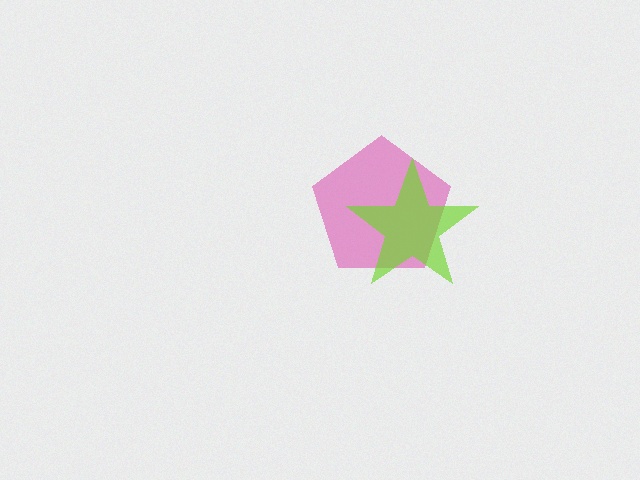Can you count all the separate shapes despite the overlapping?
Yes, there are 2 separate shapes.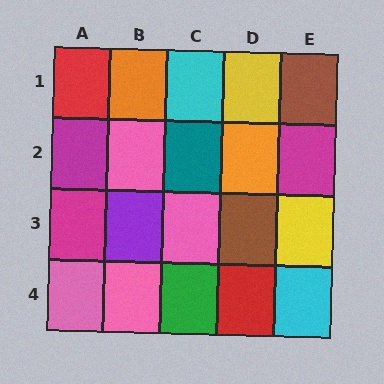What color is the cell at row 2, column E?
Magenta.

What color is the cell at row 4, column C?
Green.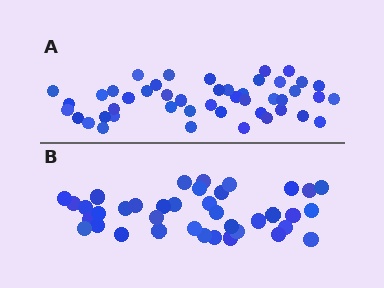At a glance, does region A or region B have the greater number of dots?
Region A (the top region) has more dots.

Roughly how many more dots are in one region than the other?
Region A has roughly 8 or so more dots than region B.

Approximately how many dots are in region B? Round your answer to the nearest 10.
About 40 dots. (The exact count is 38, which rounds to 40.)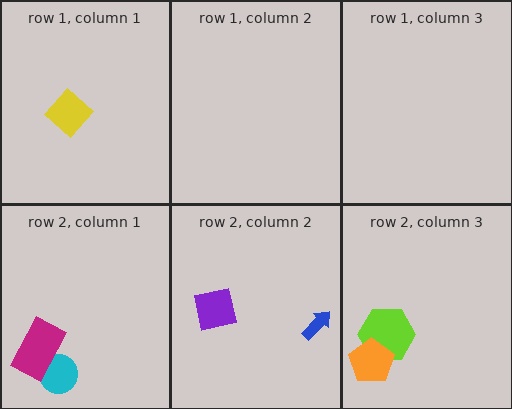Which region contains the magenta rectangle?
The row 2, column 1 region.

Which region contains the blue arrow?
The row 2, column 2 region.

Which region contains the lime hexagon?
The row 2, column 3 region.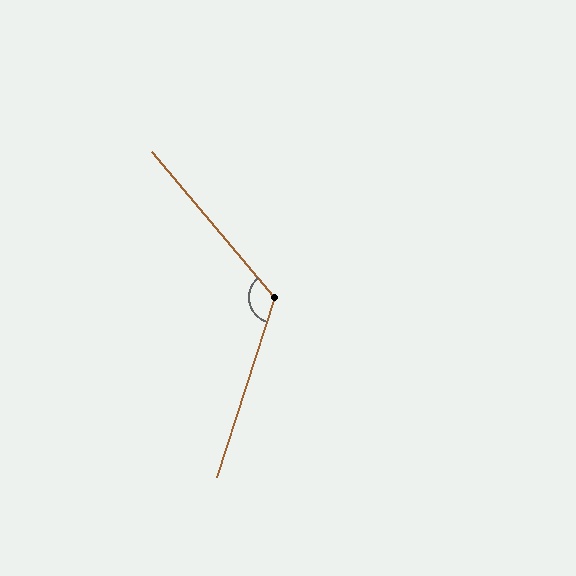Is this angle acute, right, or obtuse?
It is obtuse.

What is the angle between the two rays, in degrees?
Approximately 122 degrees.